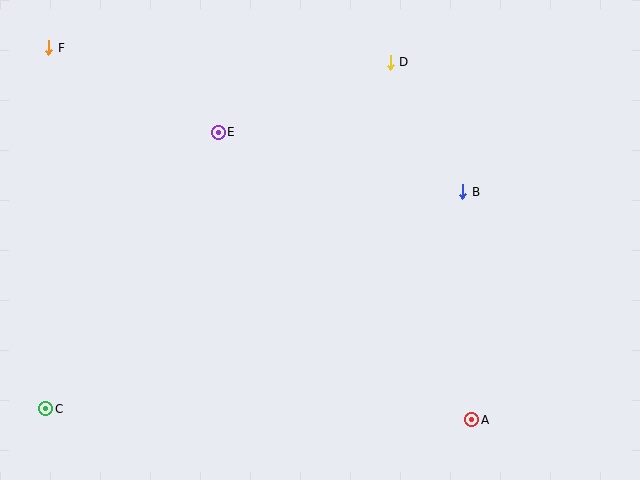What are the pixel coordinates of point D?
Point D is at (390, 62).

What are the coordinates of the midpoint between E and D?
The midpoint between E and D is at (304, 97).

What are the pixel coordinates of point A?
Point A is at (472, 420).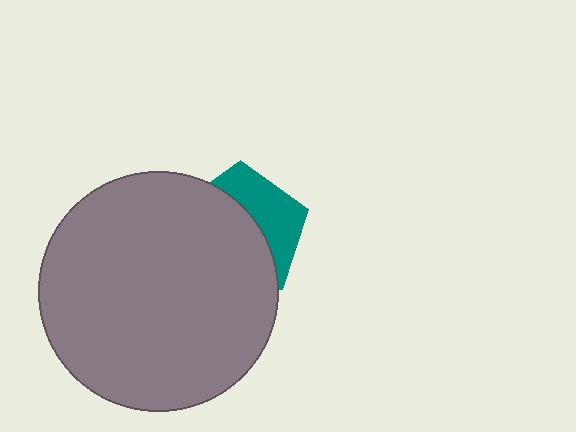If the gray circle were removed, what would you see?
You would see the complete teal pentagon.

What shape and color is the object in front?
The object in front is a gray circle.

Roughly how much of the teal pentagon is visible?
A small part of it is visible (roughly 37%).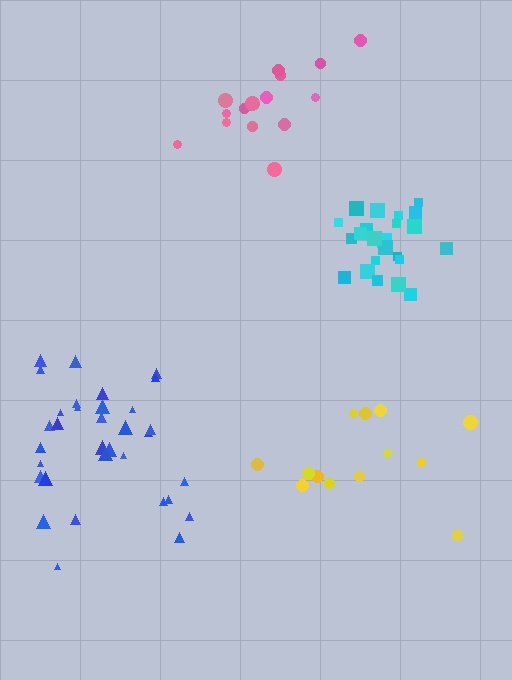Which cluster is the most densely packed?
Cyan.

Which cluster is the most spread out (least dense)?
Yellow.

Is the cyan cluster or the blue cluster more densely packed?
Cyan.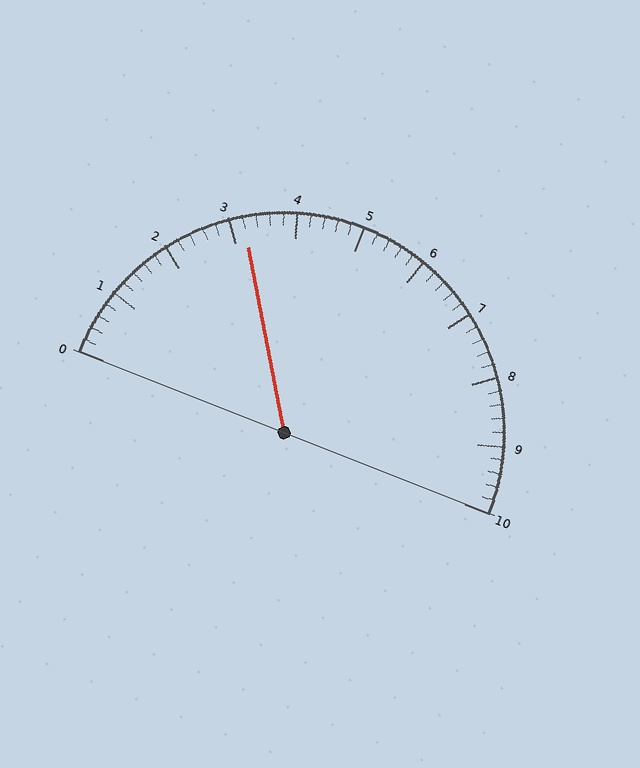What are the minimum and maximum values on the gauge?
The gauge ranges from 0 to 10.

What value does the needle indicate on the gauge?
The needle indicates approximately 3.2.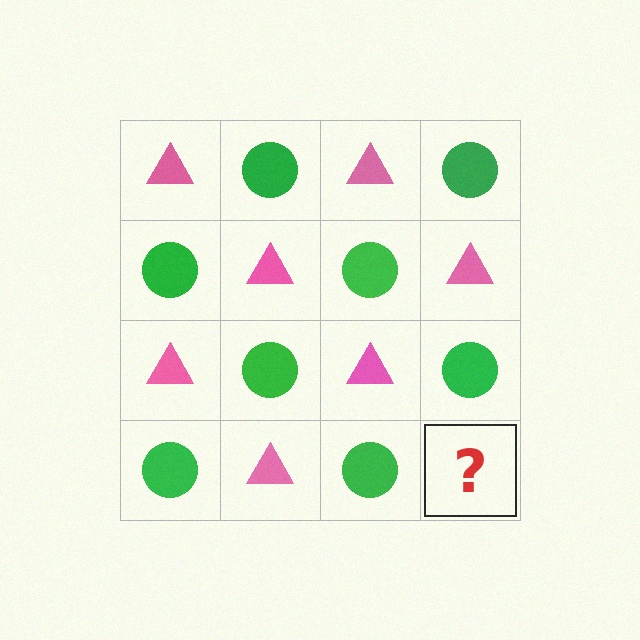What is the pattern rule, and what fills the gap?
The rule is that it alternates pink triangle and green circle in a checkerboard pattern. The gap should be filled with a pink triangle.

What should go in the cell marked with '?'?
The missing cell should contain a pink triangle.